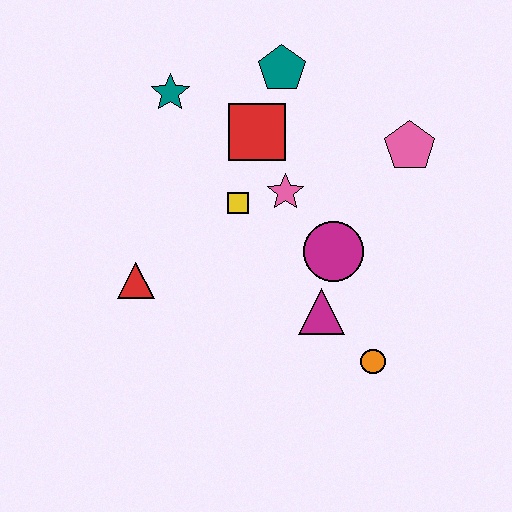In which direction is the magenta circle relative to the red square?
The magenta circle is below the red square.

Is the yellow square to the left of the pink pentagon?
Yes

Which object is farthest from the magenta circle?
The teal star is farthest from the magenta circle.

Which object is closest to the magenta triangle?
The magenta circle is closest to the magenta triangle.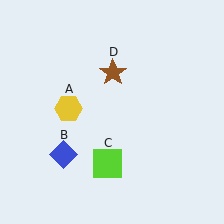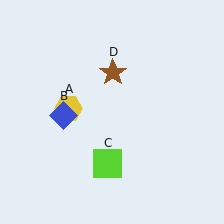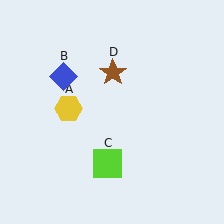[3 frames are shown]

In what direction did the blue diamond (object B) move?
The blue diamond (object B) moved up.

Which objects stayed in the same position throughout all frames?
Yellow hexagon (object A) and lime square (object C) and brown star (object D) remained stationary.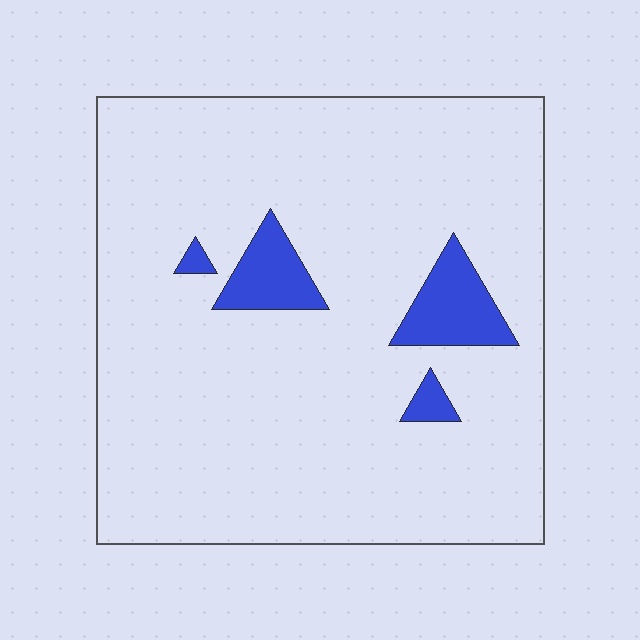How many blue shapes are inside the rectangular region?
4.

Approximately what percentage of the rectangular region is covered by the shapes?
Approximately 10%.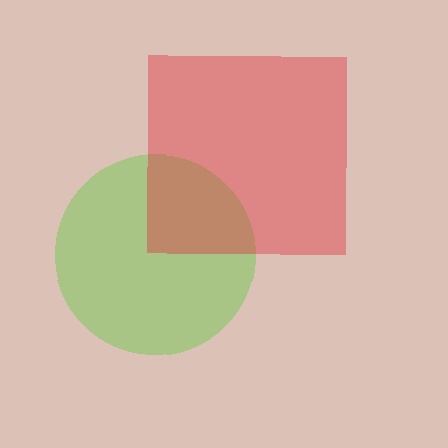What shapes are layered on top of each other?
The layered shapes are: a lime circle, a red square.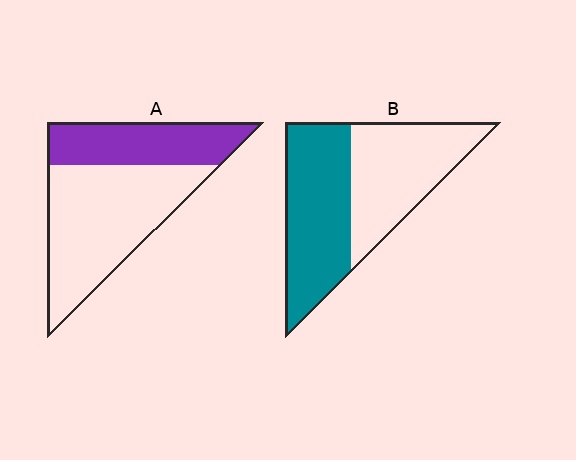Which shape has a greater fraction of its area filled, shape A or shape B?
Shape B.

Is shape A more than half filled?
No.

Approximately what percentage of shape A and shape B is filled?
A is approximately 35% and B is approximately 50%.